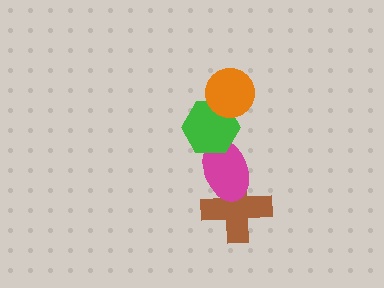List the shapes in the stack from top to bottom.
From top to bottom: the orange circle, the green hexagon, the magenta ellipse, the brown cross.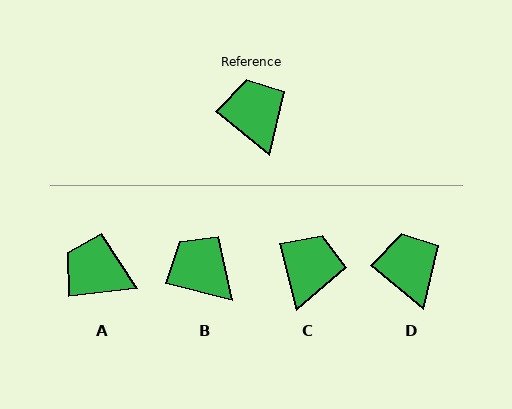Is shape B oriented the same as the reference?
No, it is off by about 25 degrees.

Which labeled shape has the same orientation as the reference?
D.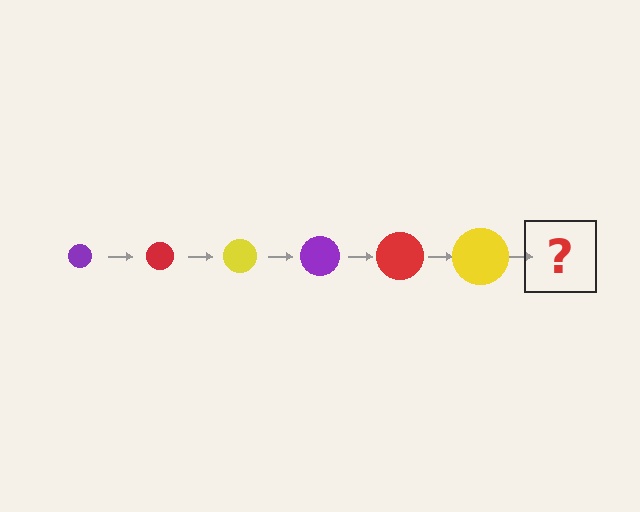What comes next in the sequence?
The next element should be a purple circle, larger than the previous one.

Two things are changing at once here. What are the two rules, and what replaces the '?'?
The two rules are that the circle grows larger each step and the color cycles through purple, red, and yellow. The '?' should be a purple circle, larger than the previous one.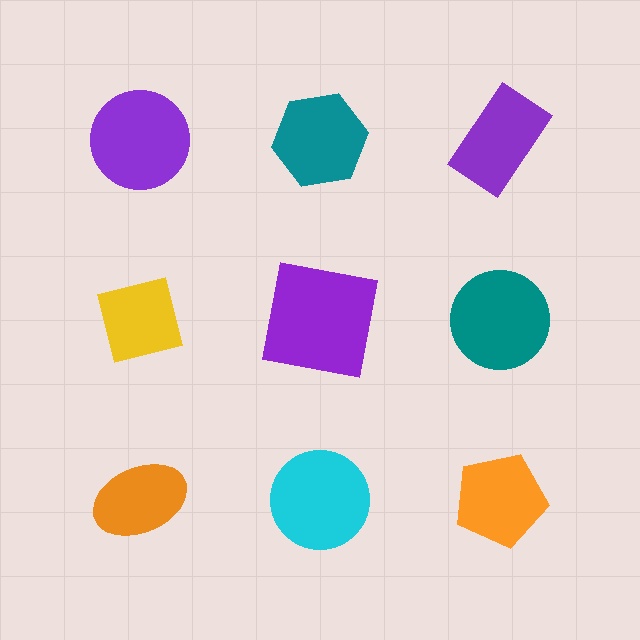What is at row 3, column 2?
A cyan circle.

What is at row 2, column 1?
A yellow square.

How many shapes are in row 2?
3 shapes.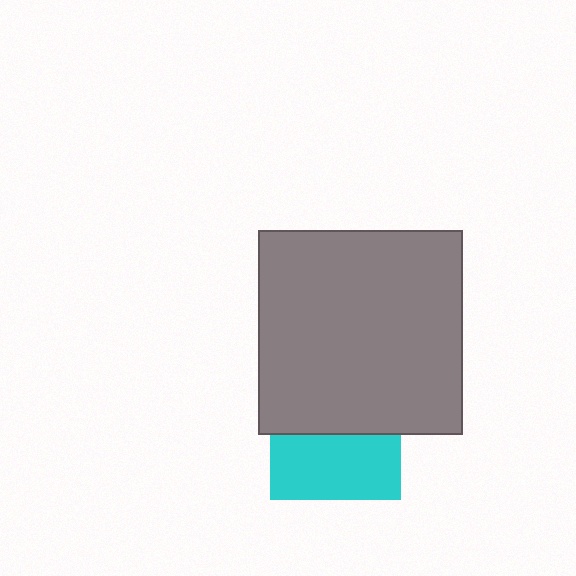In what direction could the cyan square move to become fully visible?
The cyan square could move down. That would shift it out from behind the gray square entirely.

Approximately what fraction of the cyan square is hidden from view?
Roughly 52% of the cyan square is hidden behind the gray square.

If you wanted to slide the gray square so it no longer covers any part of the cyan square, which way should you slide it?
Slide it up — that is the most direct way to separate the two shapes.